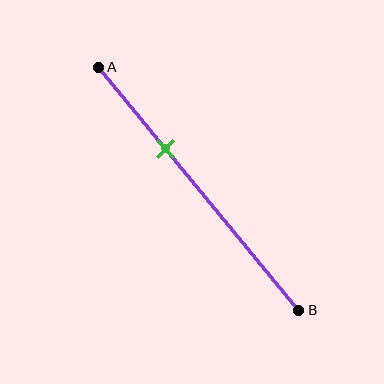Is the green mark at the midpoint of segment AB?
No, the mark is at about 35% from A, not at the 50% midpoint.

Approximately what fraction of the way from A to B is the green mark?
The green mark is approximately 35% of the way from A to B.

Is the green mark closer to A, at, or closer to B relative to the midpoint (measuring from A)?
The green mark is closer to point A than the midpoint of segment AB.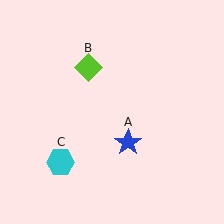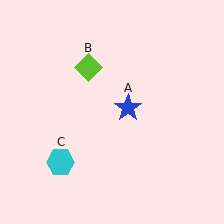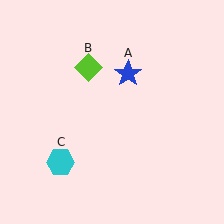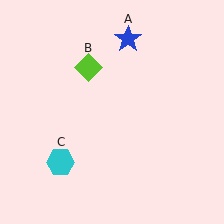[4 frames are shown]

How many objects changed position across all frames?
1 object changed position: blue star (object A).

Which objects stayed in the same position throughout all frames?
Lime diamond (object B) and cyan hexagon (object C) remained stationary.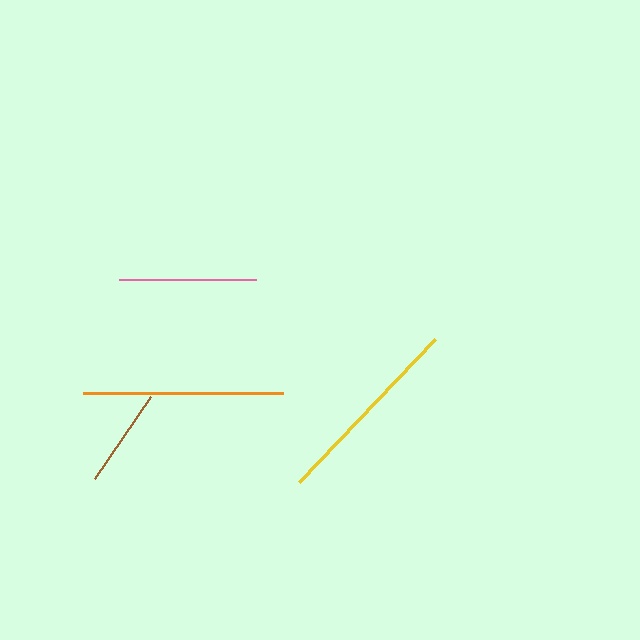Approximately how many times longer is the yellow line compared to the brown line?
The yellow line is approximately 2.0 times the length of the brown line.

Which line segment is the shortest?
The brown line is the shortest at approximately 100 pixels.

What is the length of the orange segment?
The orange segment is approximately 200 pixels long.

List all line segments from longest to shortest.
From longest to shortest: orange, yellow, pink, brown.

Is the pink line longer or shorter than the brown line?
The pink line is longer than the brown line.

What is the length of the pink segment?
The pink segment is approximately 137 pixels long.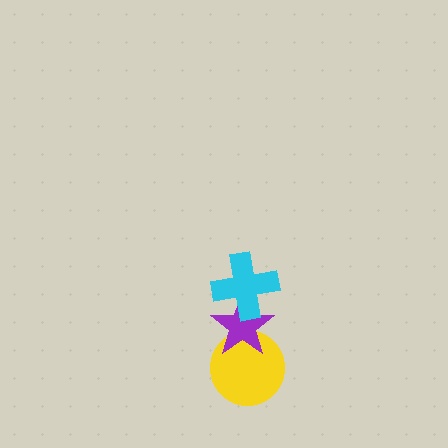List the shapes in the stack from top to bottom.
From top to bottom: the cyan cross, the purple star, the yellow circle.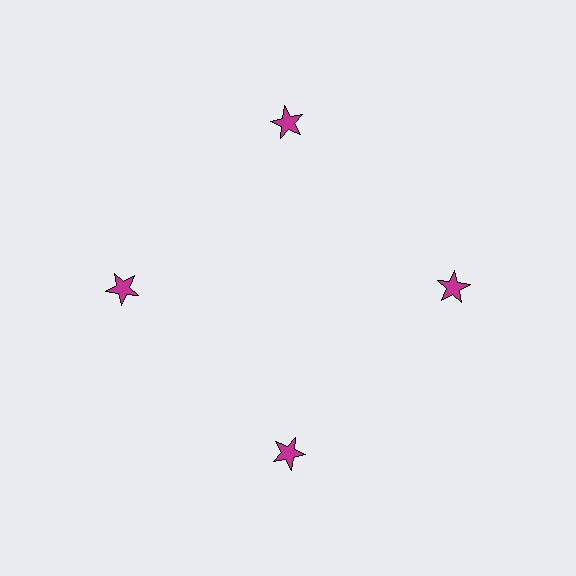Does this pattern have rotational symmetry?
Yes, this pattern has 4-fold rotational symmetry. It looks the same after rotating 90 degrees around the center.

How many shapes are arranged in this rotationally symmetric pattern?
There are 4 shapes, arranged in 4 groups of 1.